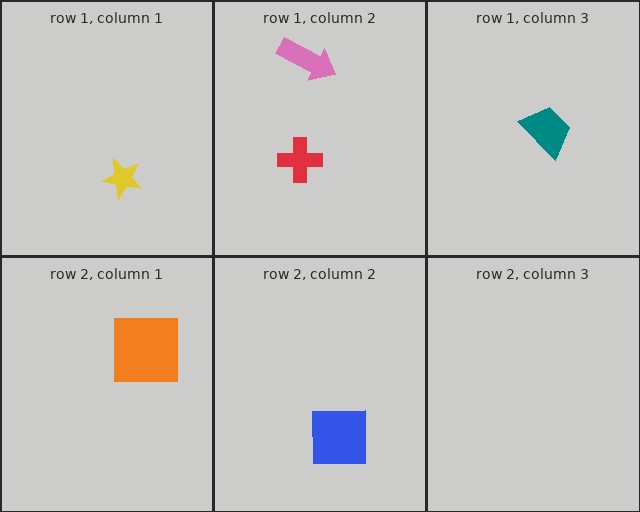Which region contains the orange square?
The row 2, column 1 region.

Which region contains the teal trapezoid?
The row 1, column 3 region.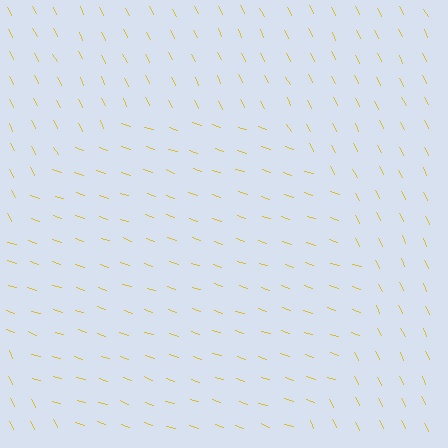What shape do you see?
I see a circle.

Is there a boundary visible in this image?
Yes, there is a texture boundary formed by a change in line orientation.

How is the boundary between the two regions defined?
The boundary is defined purely by a change in line orientation (approximately 45 degrees difference). All lines are the same color and thickness.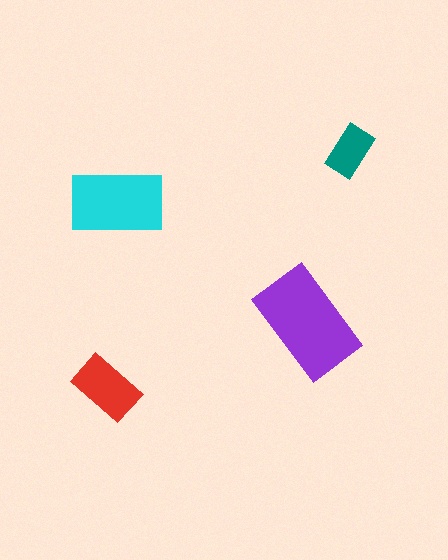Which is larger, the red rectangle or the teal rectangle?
The red one.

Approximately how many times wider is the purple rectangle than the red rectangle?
About 1.5 times wider.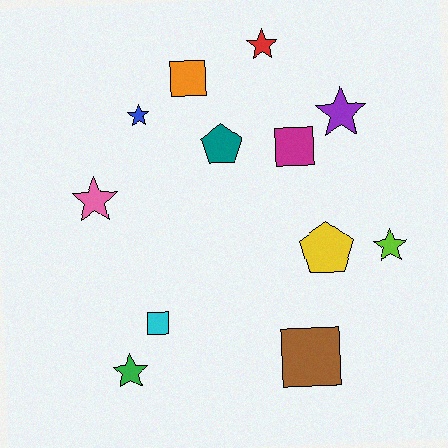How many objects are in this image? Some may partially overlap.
There are 12 objects.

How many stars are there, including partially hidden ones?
There are 6 stars.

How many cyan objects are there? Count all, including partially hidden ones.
There is 1 cyan object.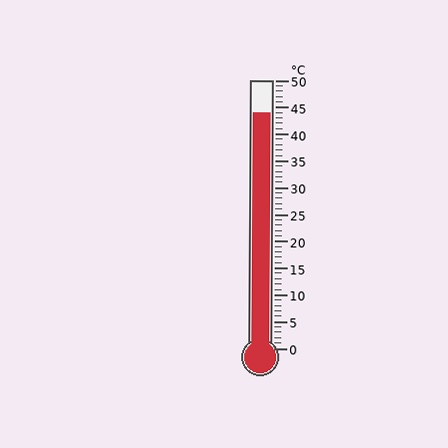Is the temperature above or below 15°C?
The temperature is above 15°C.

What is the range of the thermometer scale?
The thermometer scale ranges from 0°C to 50°C.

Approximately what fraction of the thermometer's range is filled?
The thermometer is filled to approximately 90% of its range.